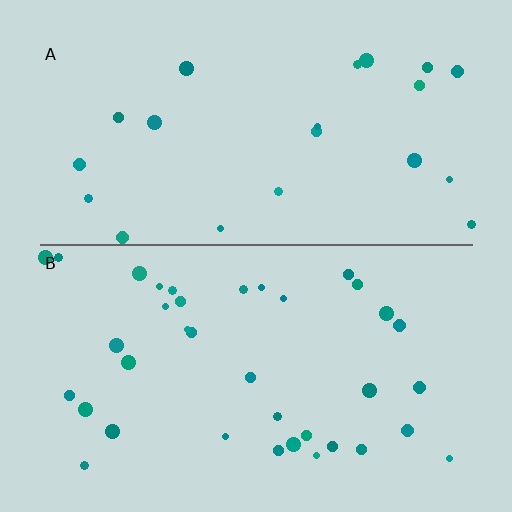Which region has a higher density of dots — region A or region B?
B (the bottom).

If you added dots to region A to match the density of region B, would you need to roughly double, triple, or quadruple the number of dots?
Approximately double.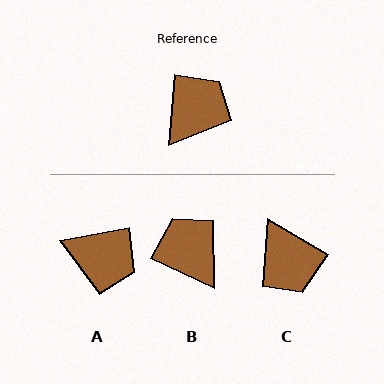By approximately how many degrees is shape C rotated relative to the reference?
Approximately 115 degrees clockwise.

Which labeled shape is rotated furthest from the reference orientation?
C, about 115 degrees away.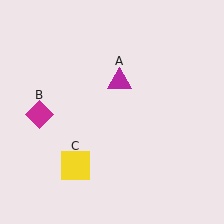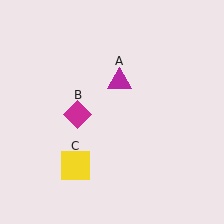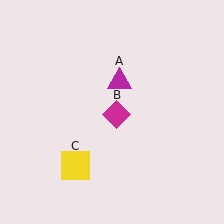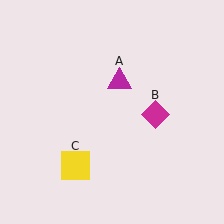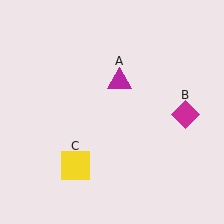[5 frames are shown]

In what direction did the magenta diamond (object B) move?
The magenta diamond (object B) moved right.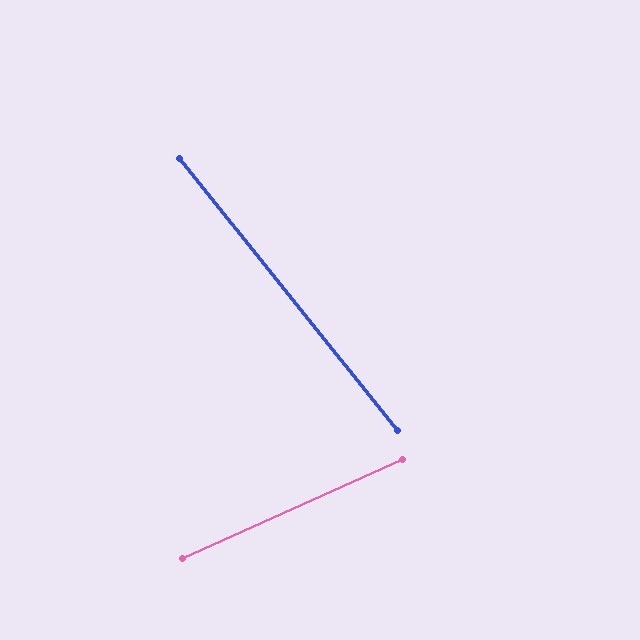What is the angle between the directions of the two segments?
Approximately 75 degrees.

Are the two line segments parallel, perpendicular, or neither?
Neither parallel nor perpendicular — they differ by about 75°.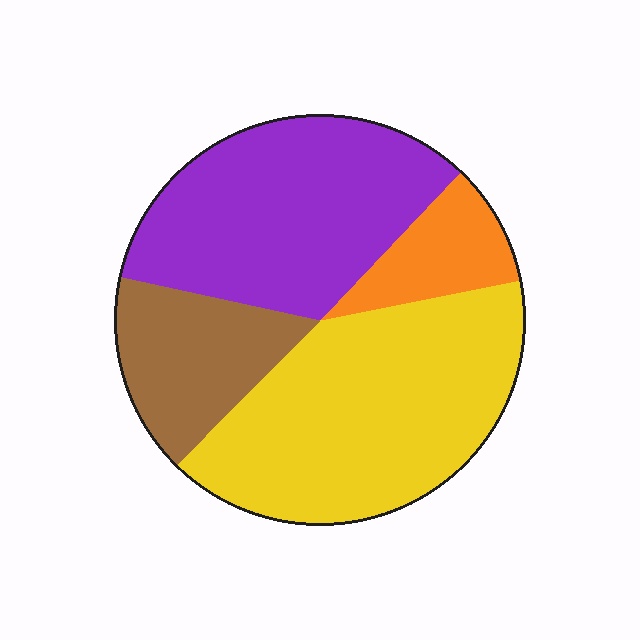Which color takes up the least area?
Orange, at roughly 10%.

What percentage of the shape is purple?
Purple takes up about one third (1/3) of the shape.